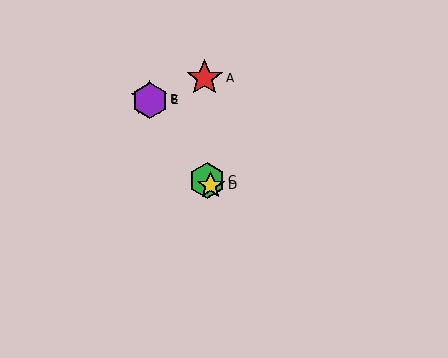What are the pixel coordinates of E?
Object E is at (150, 100).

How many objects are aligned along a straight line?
4 objects (B, C, D, E) are aligned along a straight line.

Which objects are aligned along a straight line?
Objects B, C, D, E are aligned along a straight line.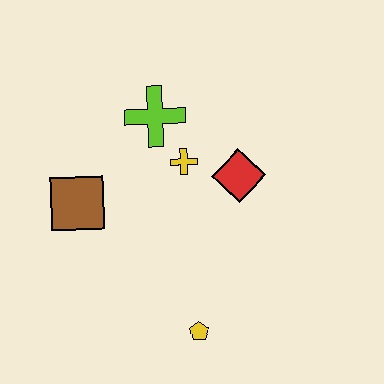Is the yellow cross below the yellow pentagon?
No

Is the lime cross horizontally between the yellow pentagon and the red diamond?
No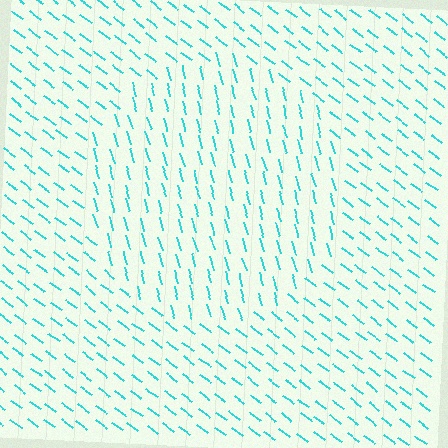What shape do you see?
I see a circle.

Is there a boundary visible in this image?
Yes, there is a texture boundary formed by a change in line orientation.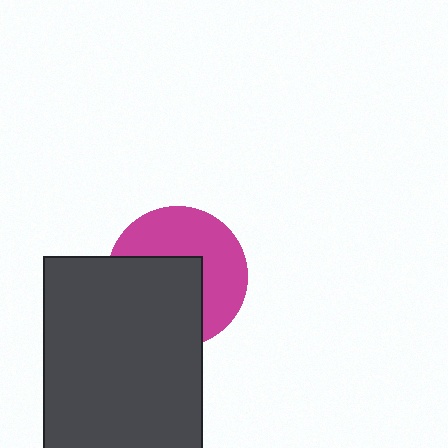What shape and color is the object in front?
The object in front is a dark gray rectangle.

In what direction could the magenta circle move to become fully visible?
The magenta circle could move toward the upper-right. That would shift it out from behind the dark gray rectangle entirely.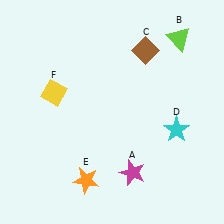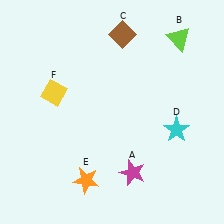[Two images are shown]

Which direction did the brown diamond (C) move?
The brown diamond (C) moved left.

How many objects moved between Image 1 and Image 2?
1 object moved between the two images.